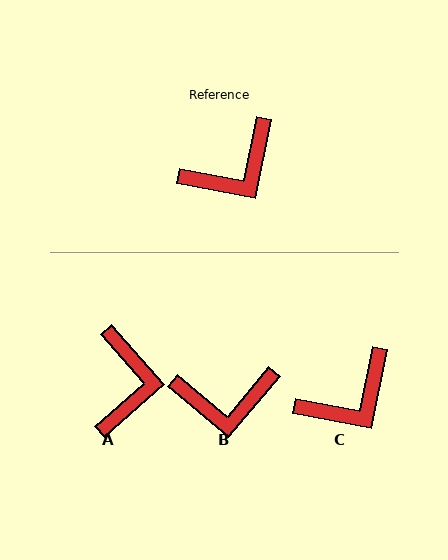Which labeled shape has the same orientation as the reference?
C.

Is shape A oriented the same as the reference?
No, it is off by about 52 degrees.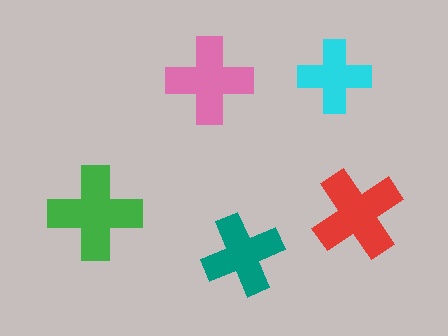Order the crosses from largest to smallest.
the green one, the red one, the pink one, the teal one, the cyan one.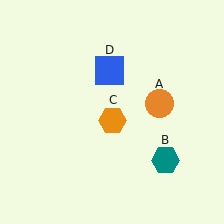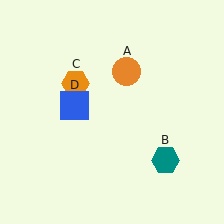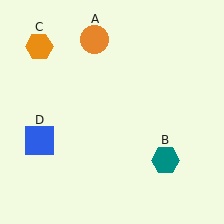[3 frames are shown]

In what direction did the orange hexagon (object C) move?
The orange hexagon (object C) moved up and to the left.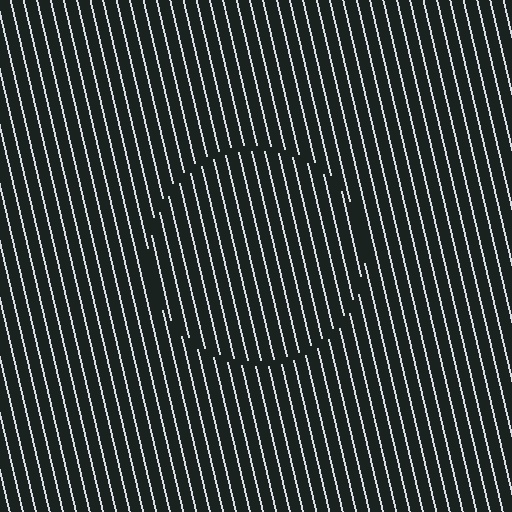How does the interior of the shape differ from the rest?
The interior of the shape contains the same grating, shifted by half a period — the contour is defined by the phase discontinuity where line-ends from the inner and outer gratings abut.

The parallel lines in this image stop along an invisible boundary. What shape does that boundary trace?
An illusory circle. The interior of the shape contains the same grating, shifted by half a period — the contour is defined by the phase discontinuity where line-ends from the inner and outer gratings abut.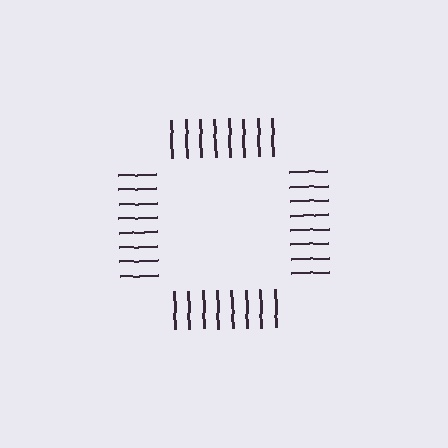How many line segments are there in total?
32 — 8 along each of the 4 edges.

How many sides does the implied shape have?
4 sides — the line-ends trace a square.